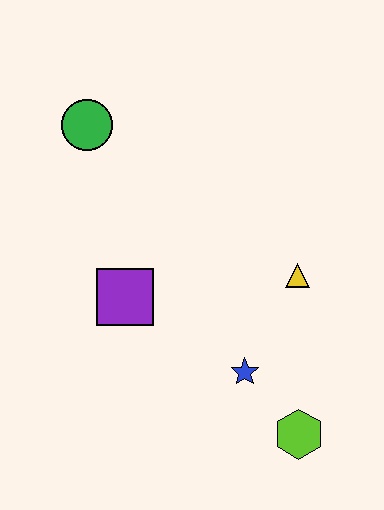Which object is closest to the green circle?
The purple square is closest to the green circle.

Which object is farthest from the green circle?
The lime hexagon is farthest from the green circle.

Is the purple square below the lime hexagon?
No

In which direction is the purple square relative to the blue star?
The purple square is to the left of the blue star.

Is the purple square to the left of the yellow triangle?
Yes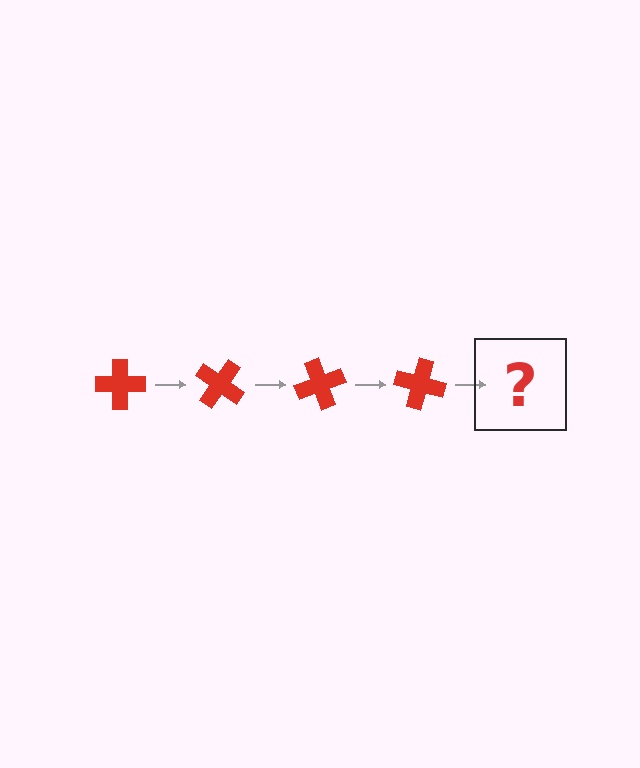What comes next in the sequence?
The next element should be a red cross rotated 140 degrees.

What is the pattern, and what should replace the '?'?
The pattern is that the cross rotates 35 degrees each step. The '?' should be a red cross rotated 140 degrees.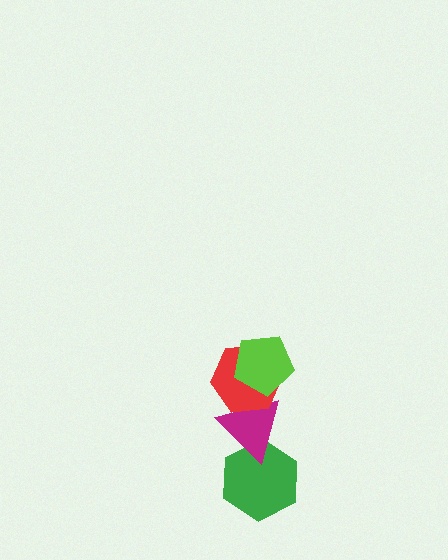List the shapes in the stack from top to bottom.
From top to bottom: the lime pentagon, the red hexagon, the magenta triangle, the green hexagon.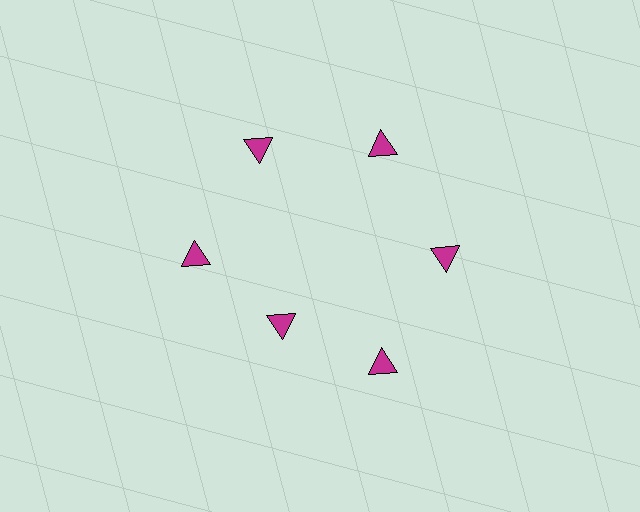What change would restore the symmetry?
The symmetry would be restored by moving it outward, back onto the ring so that all 6 triangles sit at equal angles and equal distance from the center.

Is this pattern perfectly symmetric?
No. The 6 magenta triangles are arranged in a ring, but one element near the 7 o'clock position is pulled inward toward the center, breaking the 6-fold rotational symmetry.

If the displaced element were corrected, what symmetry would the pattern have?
It would have 6-fold rotational symmetry — the pattern would map onto itself every 60 degrees.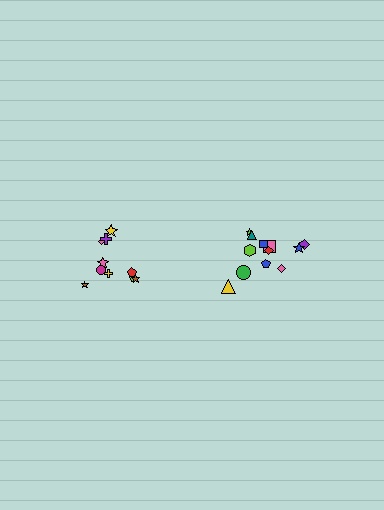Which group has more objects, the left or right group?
The right group.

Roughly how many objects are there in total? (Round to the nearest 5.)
Roughly 20 objects in total.